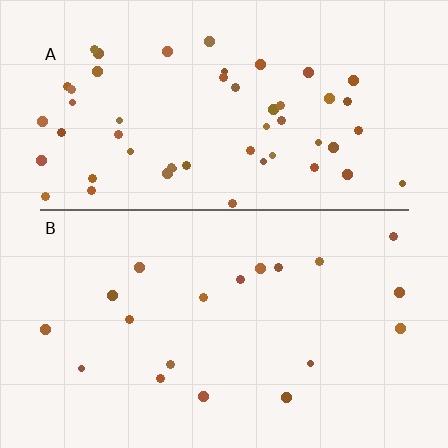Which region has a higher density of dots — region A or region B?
A (the top).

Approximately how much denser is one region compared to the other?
Approximately 2.8× — region A over region B.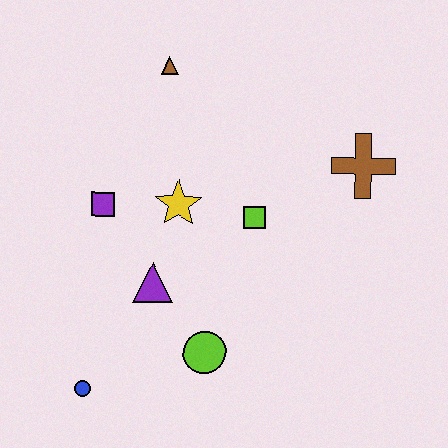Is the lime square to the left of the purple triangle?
No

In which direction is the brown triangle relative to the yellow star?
The brown triangle is above the yellow star.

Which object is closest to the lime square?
The yellow star is closest to the lime square.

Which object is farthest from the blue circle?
The brown cross is farthest from the blue circle.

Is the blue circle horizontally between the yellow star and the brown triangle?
No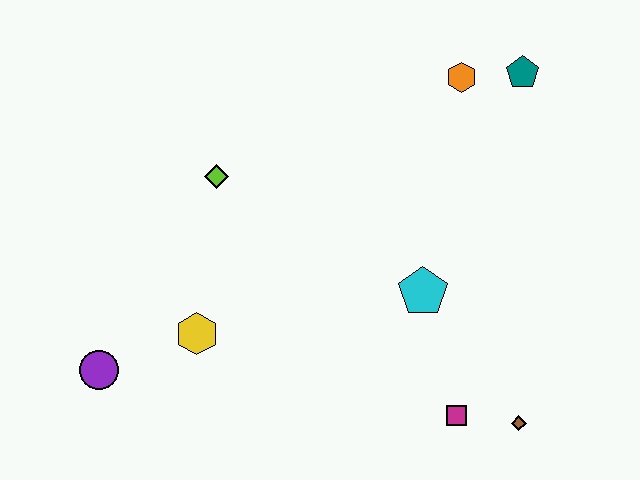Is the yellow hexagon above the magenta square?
Yes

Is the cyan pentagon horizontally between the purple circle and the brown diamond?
Yes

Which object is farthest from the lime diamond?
The brown diamond is farthest from the lime diamond.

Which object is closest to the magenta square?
The brown diamond is closest to the magenta square.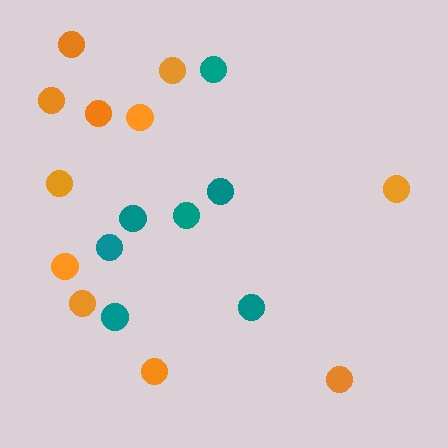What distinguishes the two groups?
There are 2 groups: one group of teal circles (7) and one group of orange circles (11).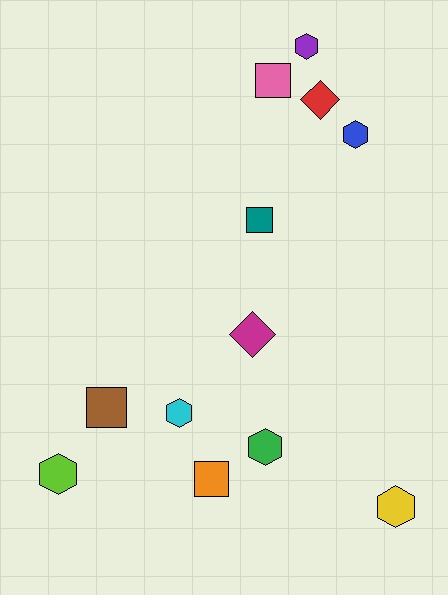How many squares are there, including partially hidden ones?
There are 4 squares.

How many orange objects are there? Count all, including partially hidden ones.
There is 1 orange object.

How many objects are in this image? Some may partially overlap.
There are 12 objects.